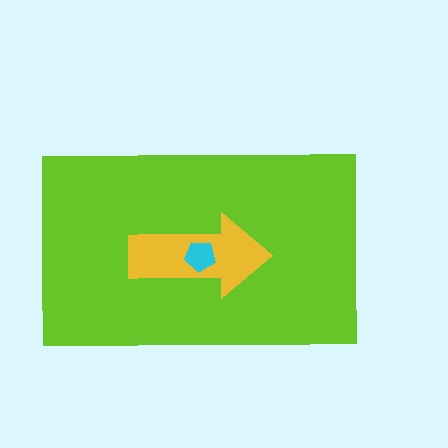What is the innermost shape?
The cyan pentagon.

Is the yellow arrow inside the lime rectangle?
Yes.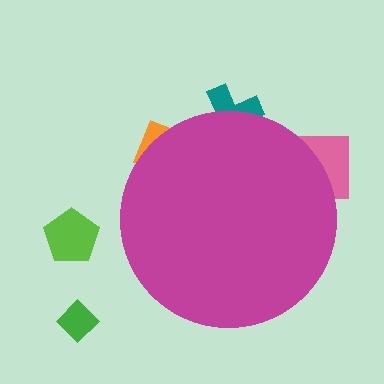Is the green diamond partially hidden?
No, the green diamond is fully visible.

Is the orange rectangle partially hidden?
Yes, the orange rectangle is partially hidden behind the magenta circle.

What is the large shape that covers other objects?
A magenta circle.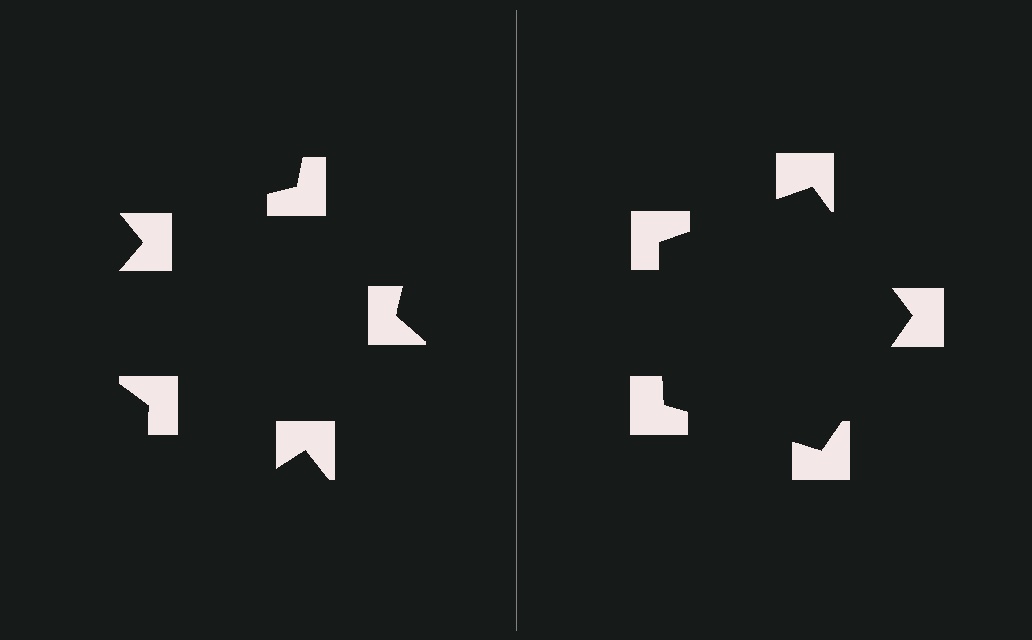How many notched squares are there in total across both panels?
10 — 5 on each side.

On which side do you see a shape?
An illusory pentagon appears on the right side. On the left side the wedge cuts are rotated, so no coherent shape forms.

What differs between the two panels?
The notched squares are positioned identically on both sides; only the wedge orientations differ. On the right they align to a pentagon; on the left they are misaligned.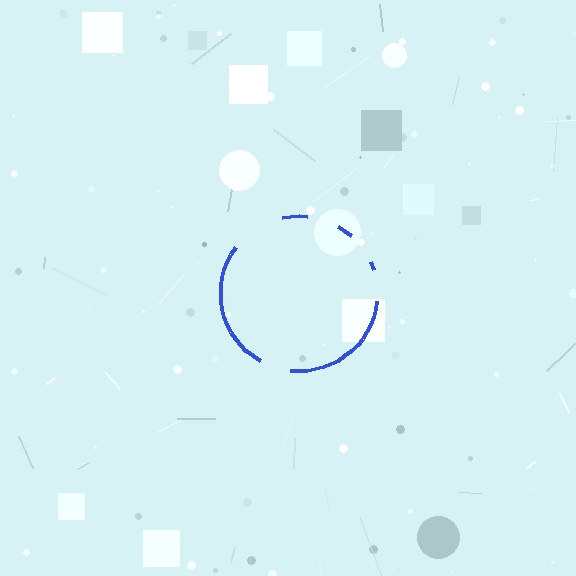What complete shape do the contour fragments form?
The contour fragments form a circle.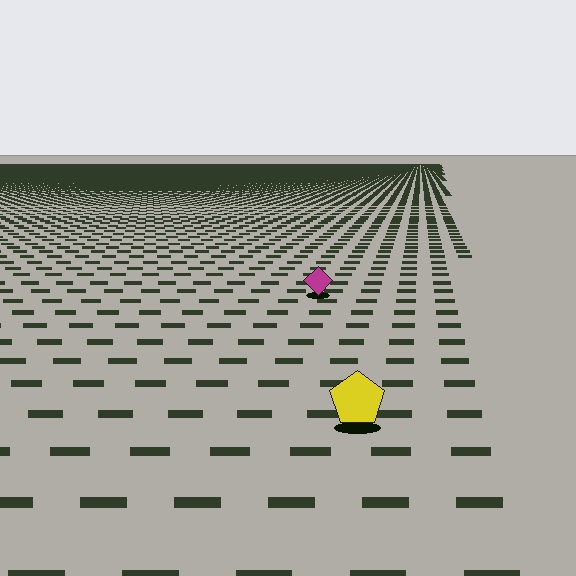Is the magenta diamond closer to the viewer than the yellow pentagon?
No. The yellow pentagon is closer — you can tell from the texture gradient: the ground texture is coarser near it.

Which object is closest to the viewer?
The yellow pentagon is closest. The texture marks near it are larger and more spread out.